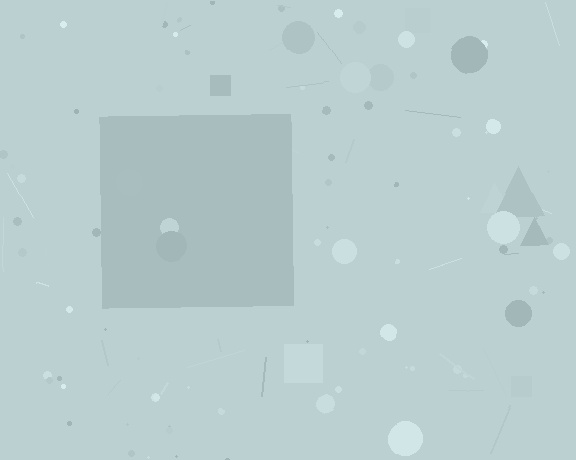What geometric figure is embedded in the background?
A square is embedded in the background.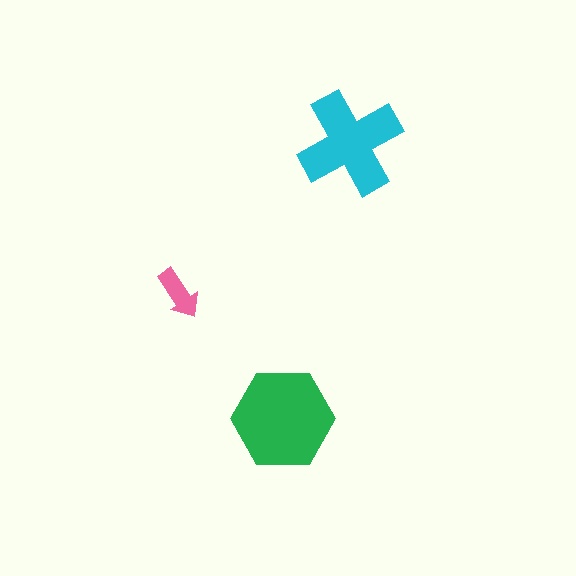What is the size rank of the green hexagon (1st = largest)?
1st.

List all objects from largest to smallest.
The green hexagon, the cyan cross, the pink arrow.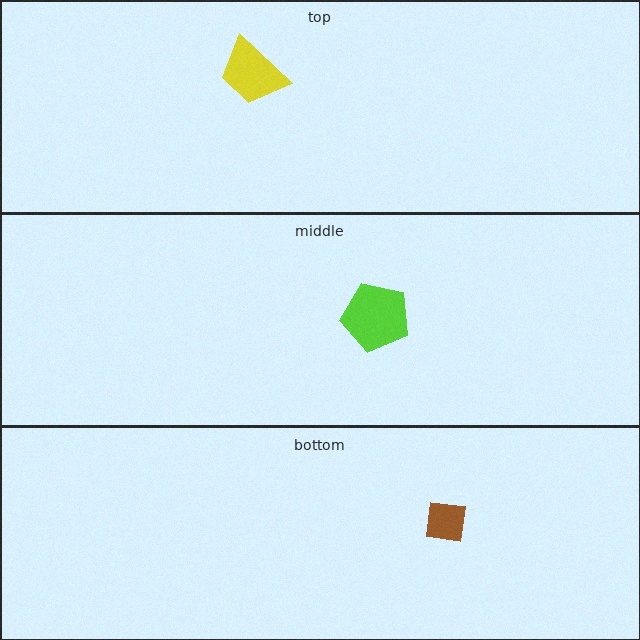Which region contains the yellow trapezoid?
The top region.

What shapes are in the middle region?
The lime pentagon.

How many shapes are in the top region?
1.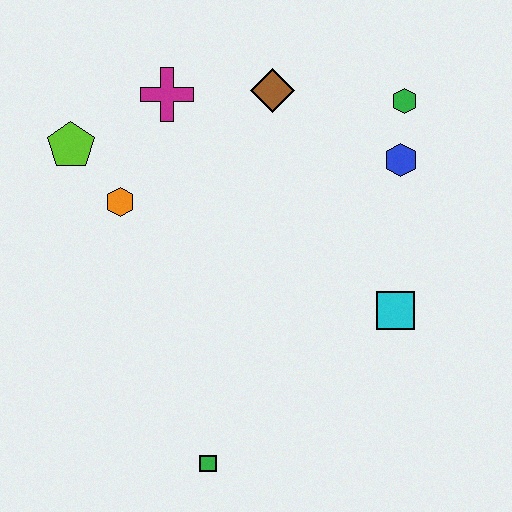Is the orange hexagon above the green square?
Yes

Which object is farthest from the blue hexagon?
The green square is farthest from the blue hexagon.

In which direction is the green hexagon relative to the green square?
The green hexagon is above the green square.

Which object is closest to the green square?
The cyan square is closest to the green square.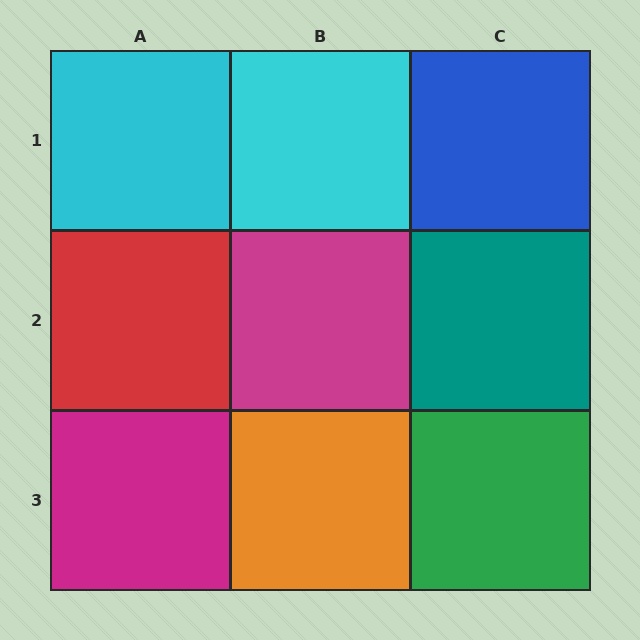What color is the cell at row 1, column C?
Blue.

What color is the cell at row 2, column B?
Magenta.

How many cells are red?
1 cell is red.